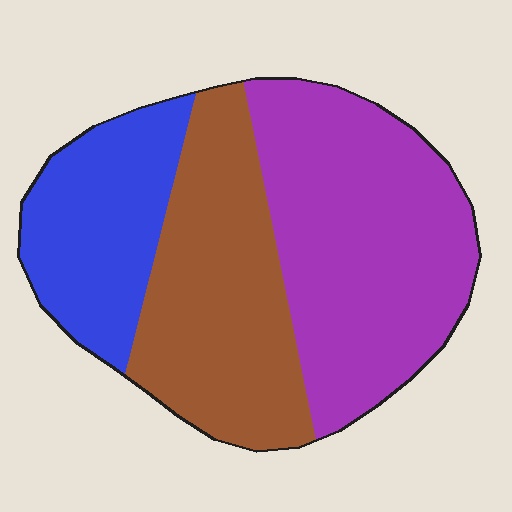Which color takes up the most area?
Purple, at roughly 45%.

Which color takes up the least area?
Blue, at roughly 25%.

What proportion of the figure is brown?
Brown takes up about one third (1/3) of the figure.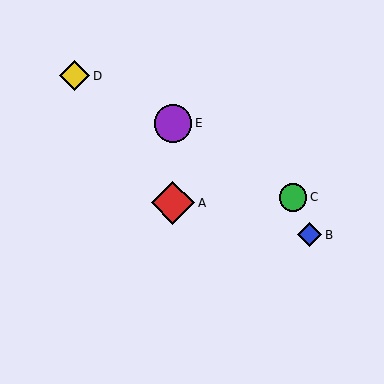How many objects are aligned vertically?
2 objects (A, E) are aligned vertically.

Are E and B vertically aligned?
No, E is at x≈173 and B is at x≈310.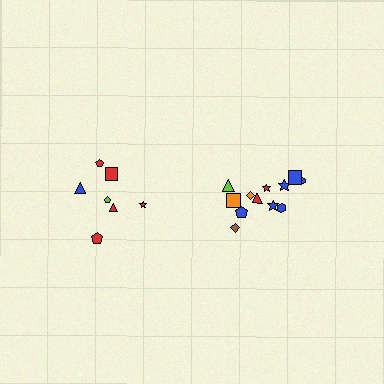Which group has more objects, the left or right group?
The right group.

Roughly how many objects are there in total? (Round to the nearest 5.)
Roughly 20 objects in total.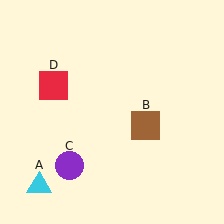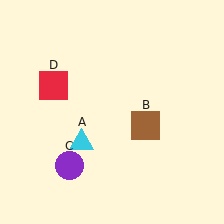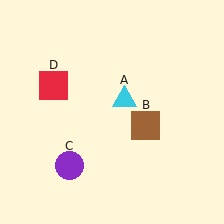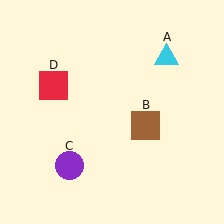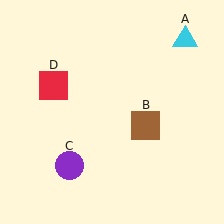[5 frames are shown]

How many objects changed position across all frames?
1 object changed position: cyan triangle (object A).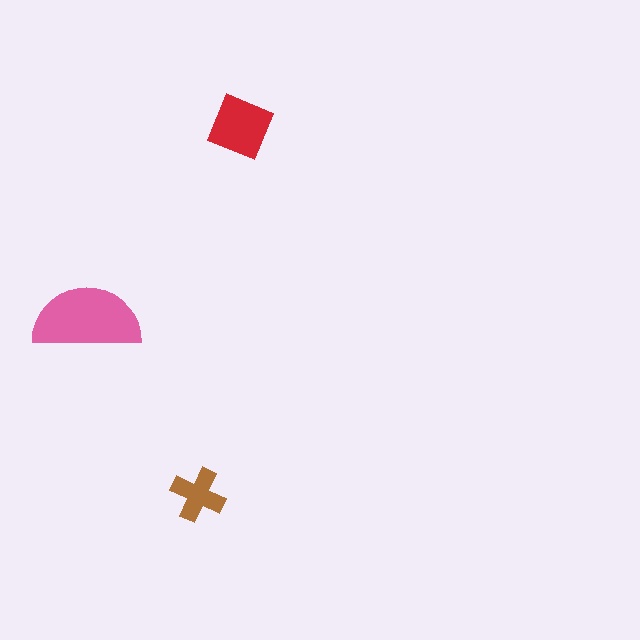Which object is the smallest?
The brown cross.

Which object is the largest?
The pink semicircle.